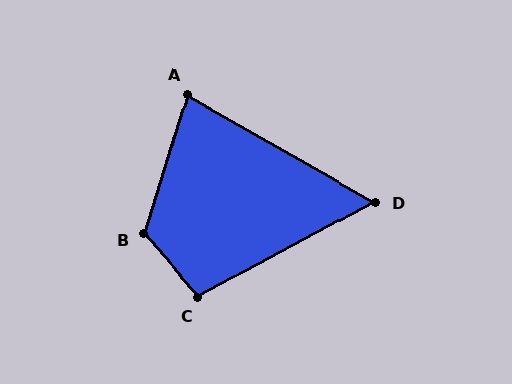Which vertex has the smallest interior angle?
D, at approximately 58 degrees.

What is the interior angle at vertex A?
Approximately 78 degrees (acute).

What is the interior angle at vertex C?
Approximately 102 degrees (obtuse).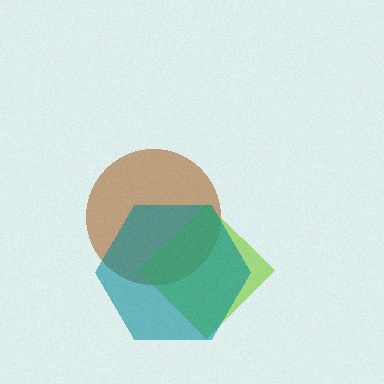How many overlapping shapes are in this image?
There are 3 overlapping shapes in the image.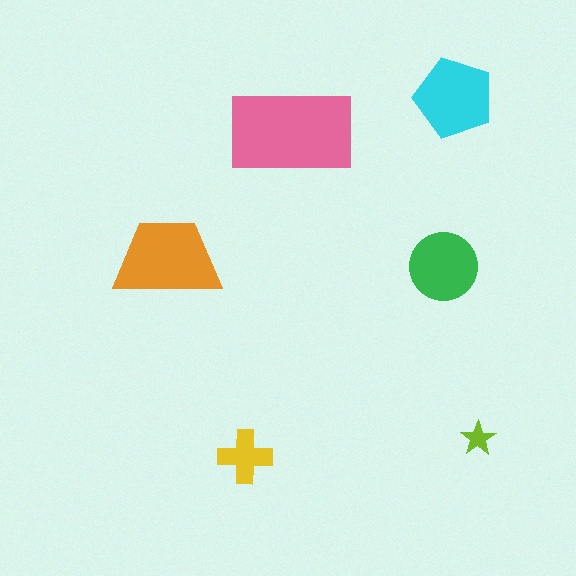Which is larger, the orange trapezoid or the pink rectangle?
The pink rectangle.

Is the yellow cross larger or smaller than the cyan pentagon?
Smaller.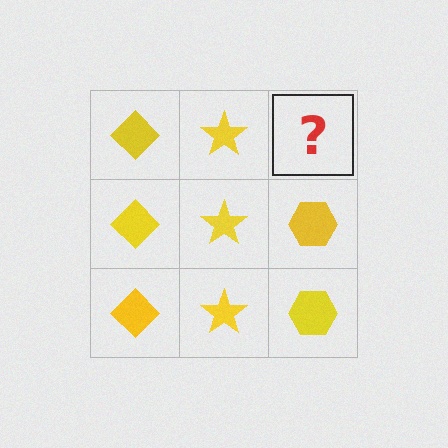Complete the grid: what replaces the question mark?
The question mark should be replaced with a yellow hexagon.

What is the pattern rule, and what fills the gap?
The rule is that each column has a consistent shape. The gap should be filled with a yellow hexagon.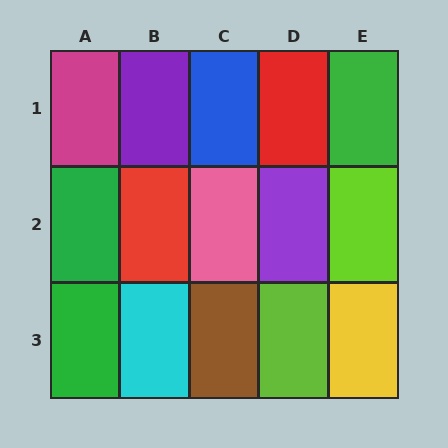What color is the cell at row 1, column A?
Magenta.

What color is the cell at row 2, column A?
Green.